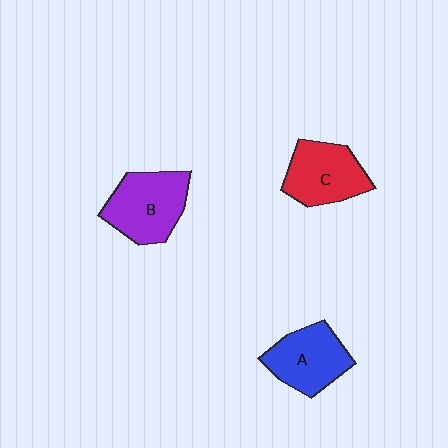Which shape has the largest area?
Shape B (purple).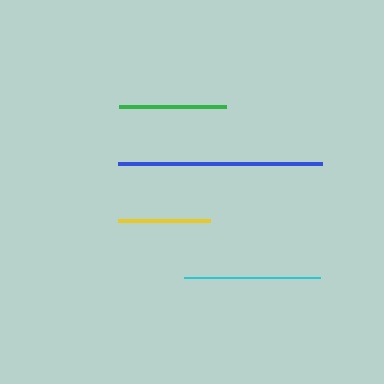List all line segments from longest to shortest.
From longest to shortest: blue, cyan, green, yellow.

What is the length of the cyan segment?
The cyan segment is approximately 136 pixels long.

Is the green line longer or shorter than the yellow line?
The green line is longer than the yellow line.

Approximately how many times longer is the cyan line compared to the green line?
The cyan line is approximately 1.3 times the length of the green line.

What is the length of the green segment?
The green segment is approximately 108 pixels long.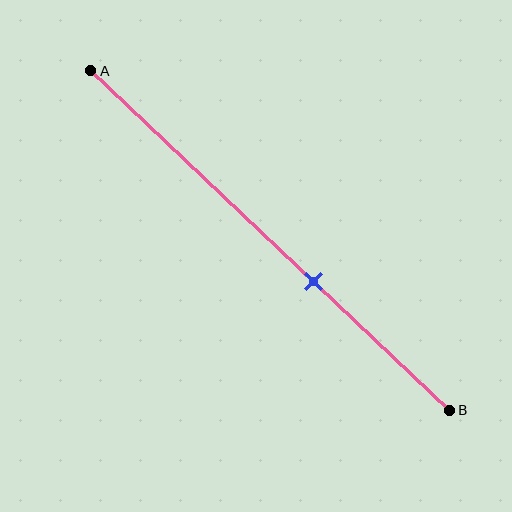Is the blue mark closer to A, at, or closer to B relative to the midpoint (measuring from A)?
The blue mark is closer to point B than the midpoint of segment AB.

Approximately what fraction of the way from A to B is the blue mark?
The blue mark is approximately 60% of the way from A to B.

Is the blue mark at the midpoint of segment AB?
No, the mark is at about 60% from A, not at the 50% midpoint.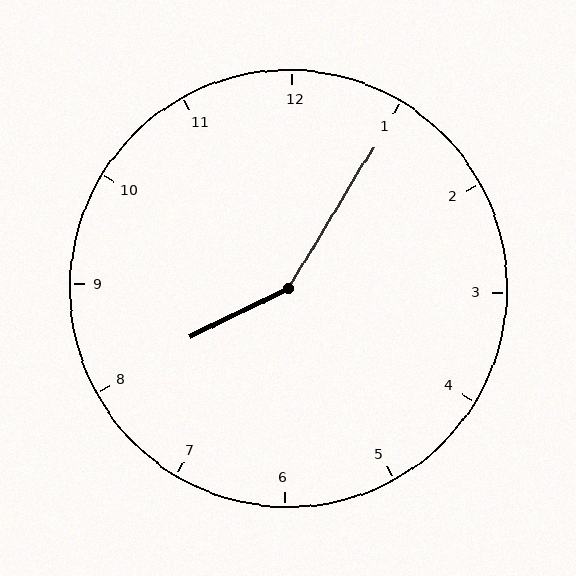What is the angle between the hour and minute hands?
Approximately 148 degrees.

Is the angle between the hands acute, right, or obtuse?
It is obtuse.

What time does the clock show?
8:05.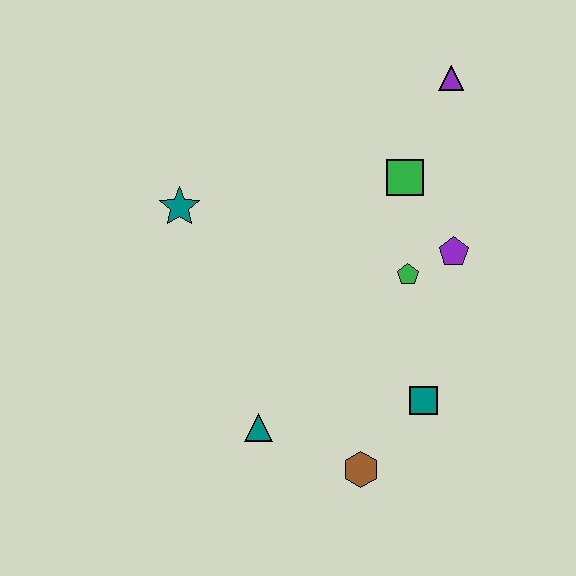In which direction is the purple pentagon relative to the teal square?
The purple pentagon is above the teal square.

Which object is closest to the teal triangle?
The brown hexagon is closest to the teal triangle.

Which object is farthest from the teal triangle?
The purple triangle is farthest from the teal triangle.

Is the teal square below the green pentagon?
Yes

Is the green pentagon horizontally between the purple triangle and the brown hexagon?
Yes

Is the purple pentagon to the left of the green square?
No